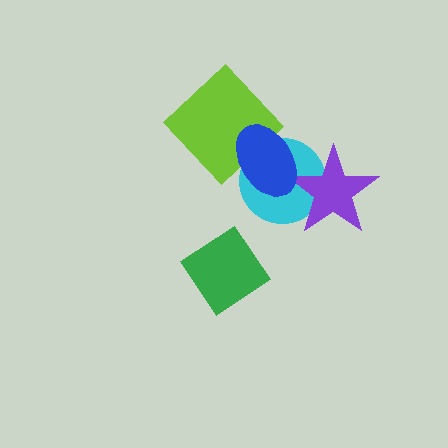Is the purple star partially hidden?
Yes, it is partially covered by another shape.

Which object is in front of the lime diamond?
The blue ellipse is in front of the lime diamond.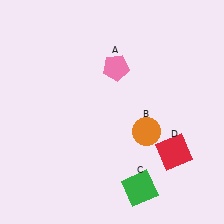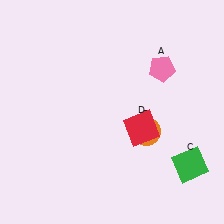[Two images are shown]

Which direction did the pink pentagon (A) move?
The pink pentagon (A) moved right.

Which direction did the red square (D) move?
The red square (D) moved left.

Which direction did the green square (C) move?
The green square (C) moved right.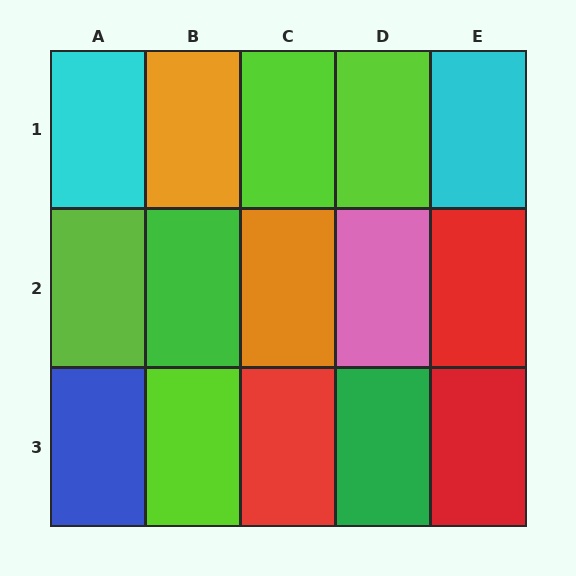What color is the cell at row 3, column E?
Red.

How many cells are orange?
2 cells are orange.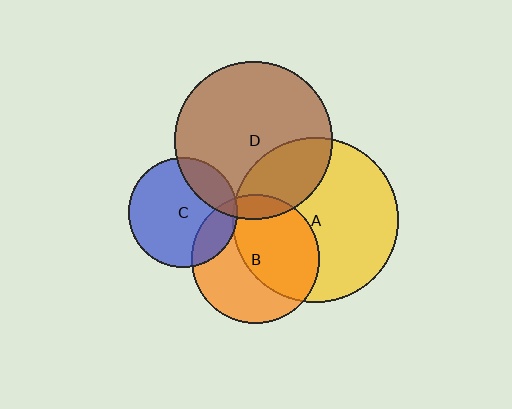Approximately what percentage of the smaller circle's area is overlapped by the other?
Approximately 20%.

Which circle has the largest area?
Circle A (yellow).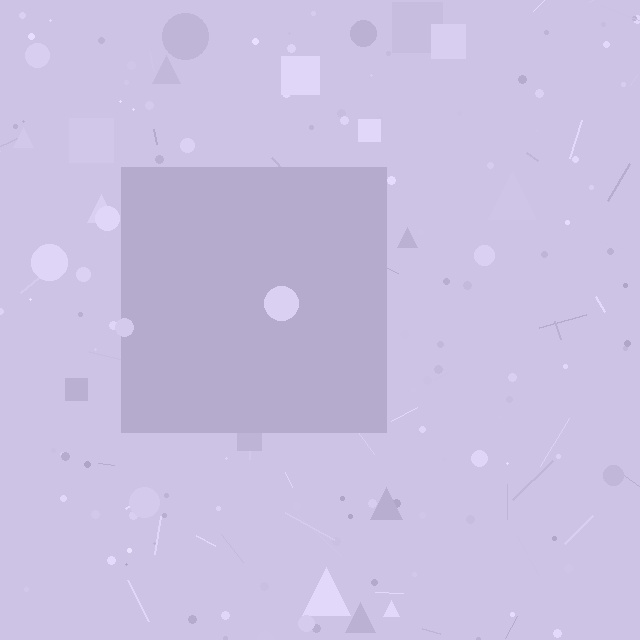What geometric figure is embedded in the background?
A square is embedded in the background.